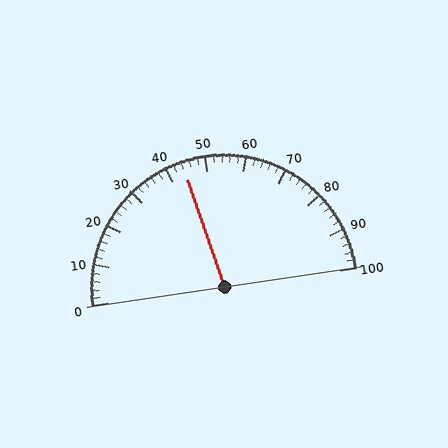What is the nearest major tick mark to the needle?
The nearest major tick mark is 40.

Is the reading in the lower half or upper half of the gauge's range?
The reading is in the lower half of the range (0 to 100).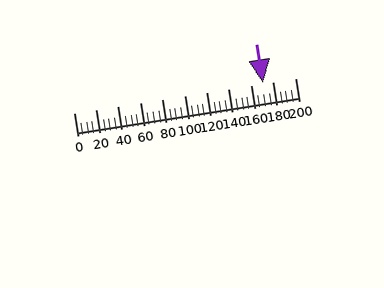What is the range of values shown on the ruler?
The ruler shows values from 0 to 200.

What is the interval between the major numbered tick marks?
The major tick marks are spaced 20 units apart.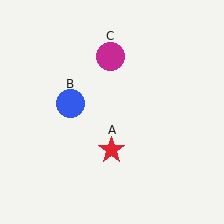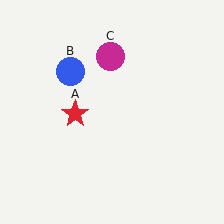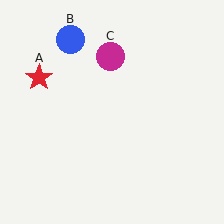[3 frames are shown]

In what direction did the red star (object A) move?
The red star (object A) moved up and to the left.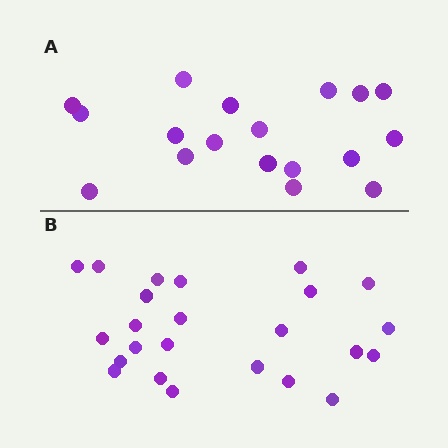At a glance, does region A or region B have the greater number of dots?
Region B (the bottom region) has more dots.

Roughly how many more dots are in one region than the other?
Region B has about 6 more dots than region A.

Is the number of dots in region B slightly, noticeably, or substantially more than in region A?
Region B has noticeably more, but not dramatically so. The ratio is roughly 1.3 to 1.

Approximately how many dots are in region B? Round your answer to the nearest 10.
About 20 dots. (The exact count is 24, which rounds to 20.)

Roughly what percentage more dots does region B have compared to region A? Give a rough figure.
About 35% more.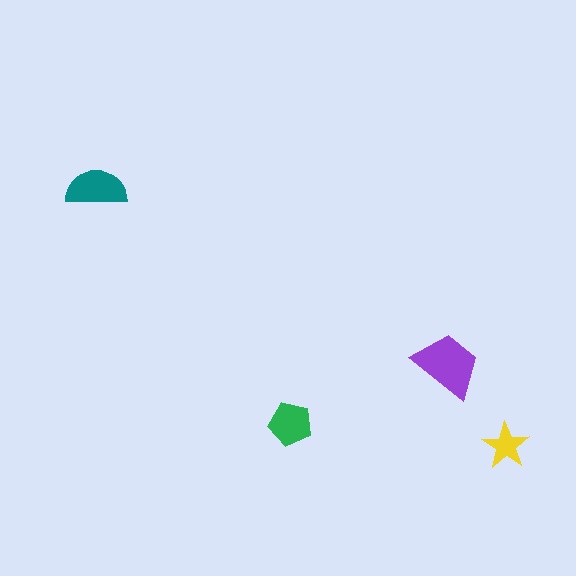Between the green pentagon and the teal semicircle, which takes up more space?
The teal semicircle.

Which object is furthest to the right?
The yellow star is rightmost.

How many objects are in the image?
There are 4 objects in the image.